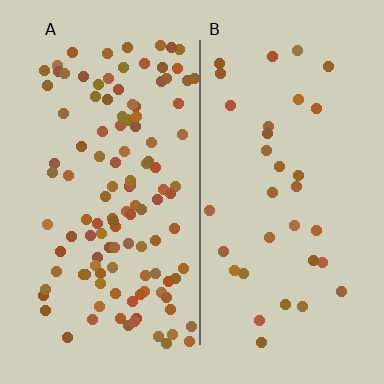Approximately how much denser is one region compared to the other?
Approximately 3.5× — region A over region B.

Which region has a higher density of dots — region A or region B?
A (the left).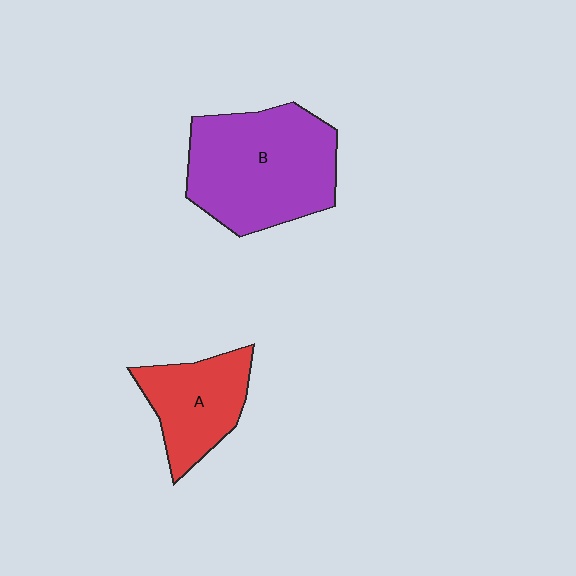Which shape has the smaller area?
Shape A (red).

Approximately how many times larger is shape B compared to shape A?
Approximately 1.8 times.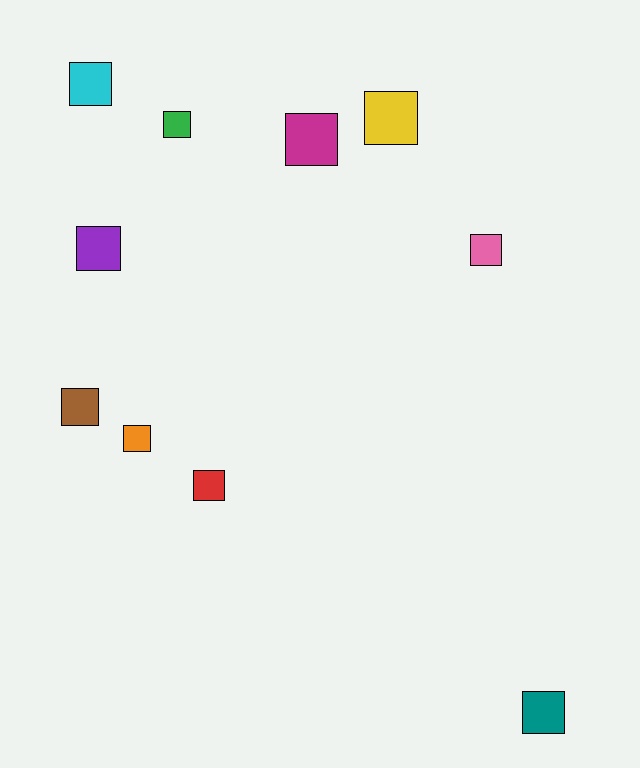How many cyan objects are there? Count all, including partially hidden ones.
There is 1 cyan object.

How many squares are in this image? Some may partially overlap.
There are 10 squares.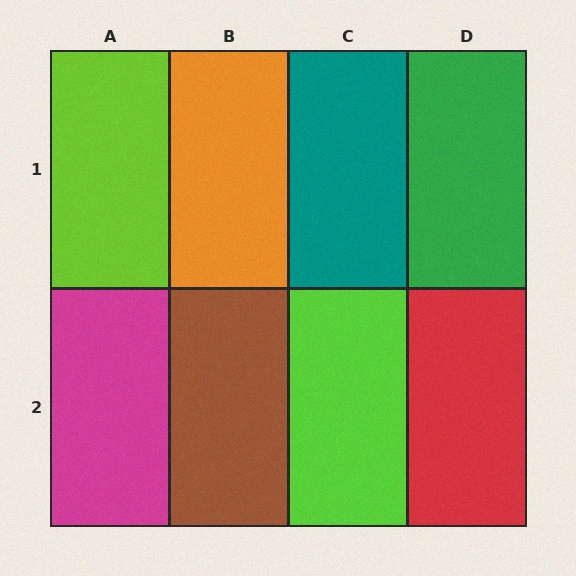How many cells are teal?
1 cell is teal.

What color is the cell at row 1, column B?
Orange.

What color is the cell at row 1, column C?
Teal.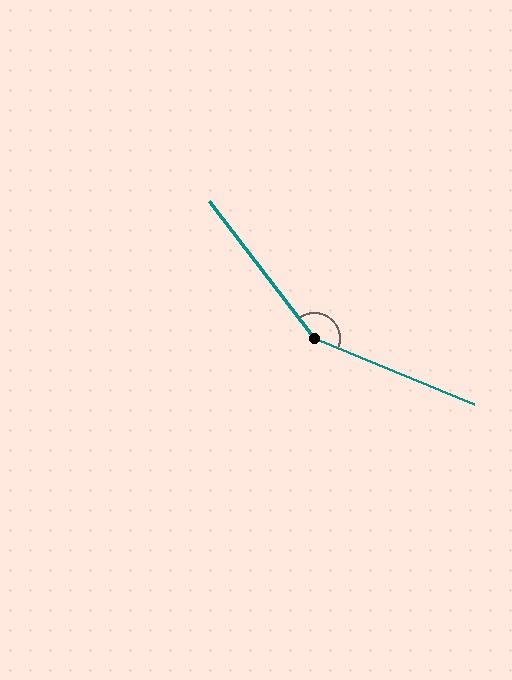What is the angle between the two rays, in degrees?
Approximately 150 degrees.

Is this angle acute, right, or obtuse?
It is obtuse.